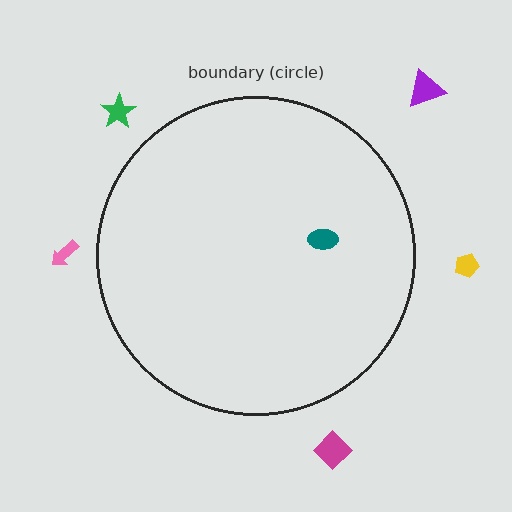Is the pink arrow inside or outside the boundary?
Outside.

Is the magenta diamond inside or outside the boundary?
Outside.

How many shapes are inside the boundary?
1 inside, 5 outside.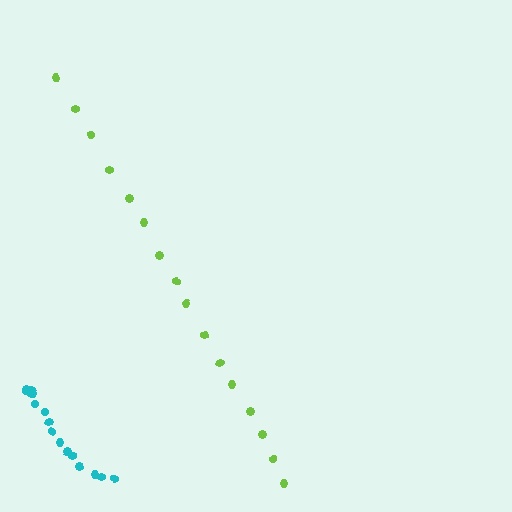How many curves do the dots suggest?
There are 2 distinct paths.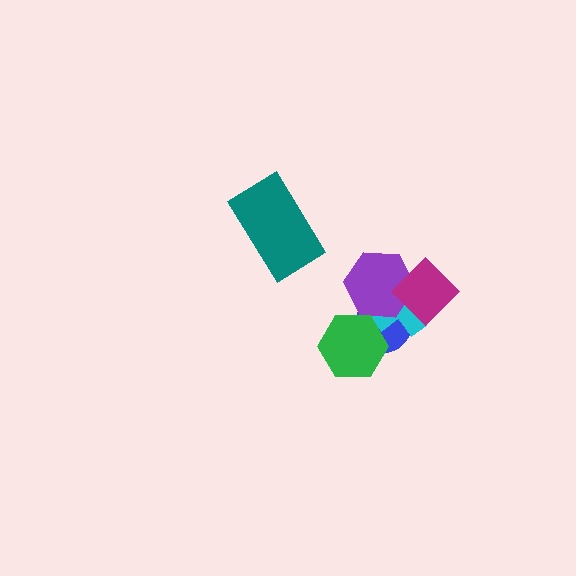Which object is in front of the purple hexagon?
The magenta diamond is in front of the purple hexagon.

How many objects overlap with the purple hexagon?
3 objects overlap with the purple hexagon.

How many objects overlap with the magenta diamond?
3 objects overlap with the magenta diamond.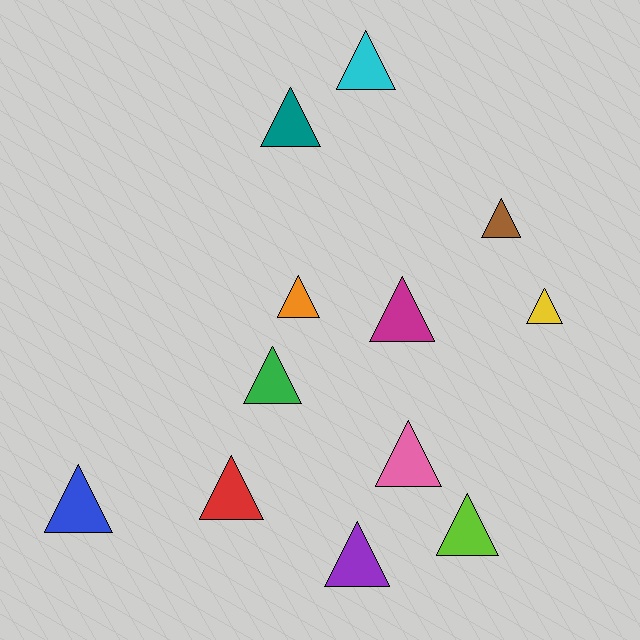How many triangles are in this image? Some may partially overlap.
There are 12 triangles.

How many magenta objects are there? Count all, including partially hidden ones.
There is 1 magenta object.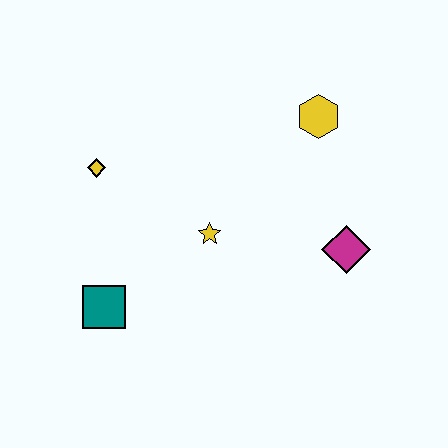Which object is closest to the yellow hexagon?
The magenta diamond is closest to the yellow hexagon.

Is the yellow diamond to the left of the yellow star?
Yes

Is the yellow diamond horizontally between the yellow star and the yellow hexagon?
No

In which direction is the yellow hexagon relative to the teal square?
The yellow hexagon is to the right of the teal square.